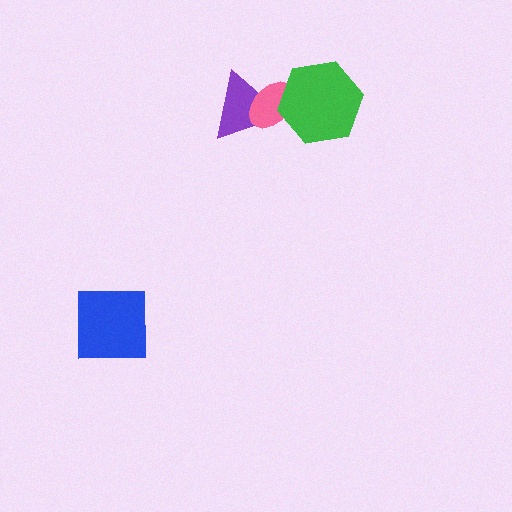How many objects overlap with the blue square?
0 objects overlap with the blue square.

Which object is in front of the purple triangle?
The pink ellipse is in front of the purple triangle.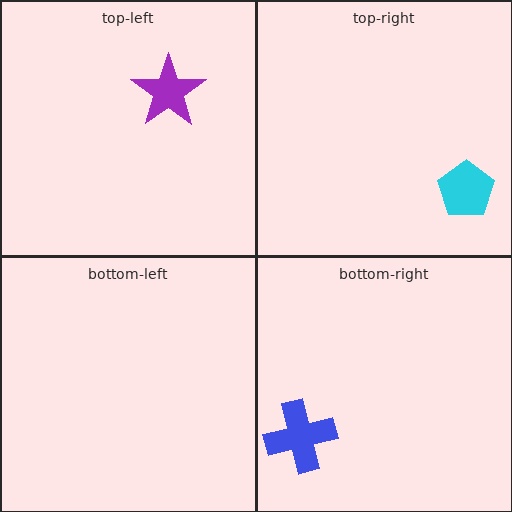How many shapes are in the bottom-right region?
1.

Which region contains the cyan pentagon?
The top-right region.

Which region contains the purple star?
The top-left region.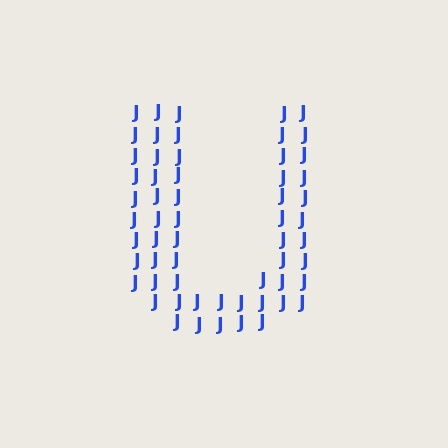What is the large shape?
The large shape is the letter U.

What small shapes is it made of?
It is made of small letter J's.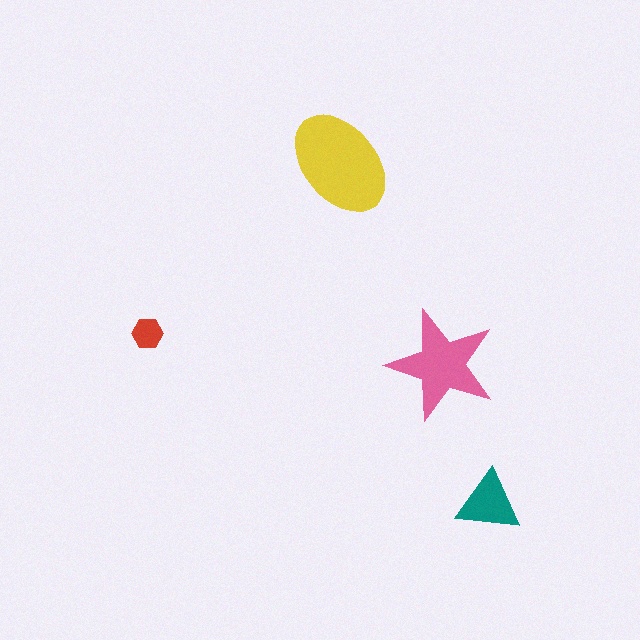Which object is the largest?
The yellow ellipse.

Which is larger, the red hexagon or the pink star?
The pink star.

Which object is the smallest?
The red hexagon.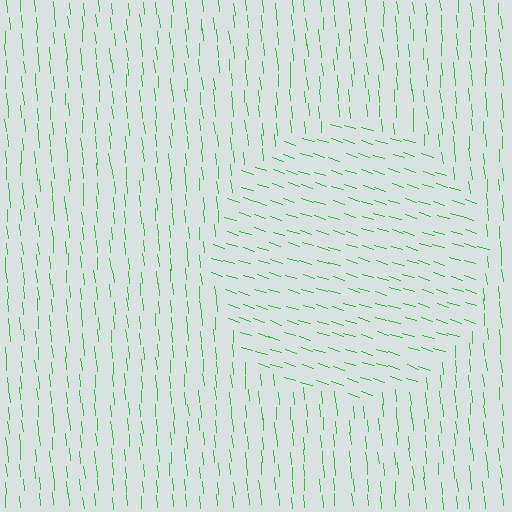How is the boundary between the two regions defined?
The boundary is defined purely by a change in line orientation (approximately 67 degrees difference). All lines are the same color and thickness.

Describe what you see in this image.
The image is filled with small green line segments. A circle region in the image has lines oriented differently from the surrounding lines, creating a visible texture boundary.